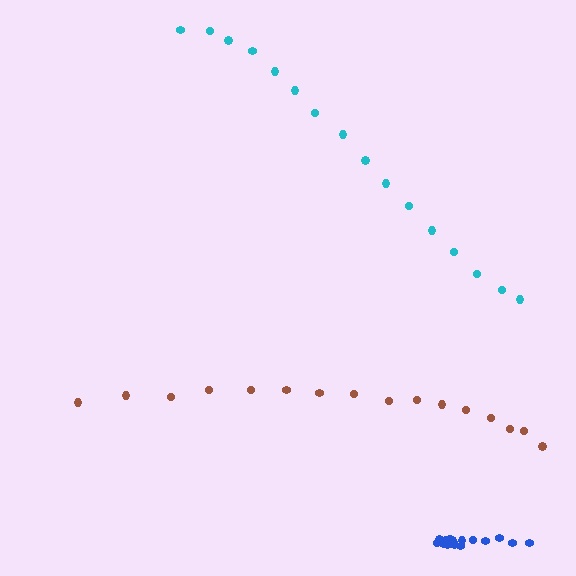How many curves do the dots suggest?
There are 3 distinct paths.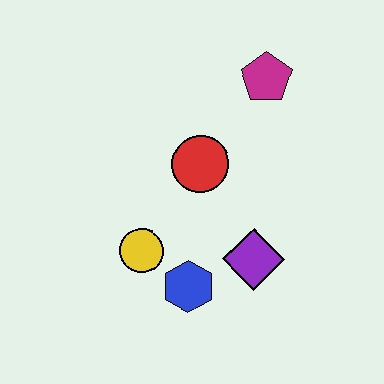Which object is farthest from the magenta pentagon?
The blue hexagon is farthest from the magenta pentagon.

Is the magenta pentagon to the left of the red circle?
No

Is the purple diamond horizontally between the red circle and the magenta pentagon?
Yes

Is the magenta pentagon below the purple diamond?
No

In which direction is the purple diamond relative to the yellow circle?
The purple diamond is to the right of the yellow circle.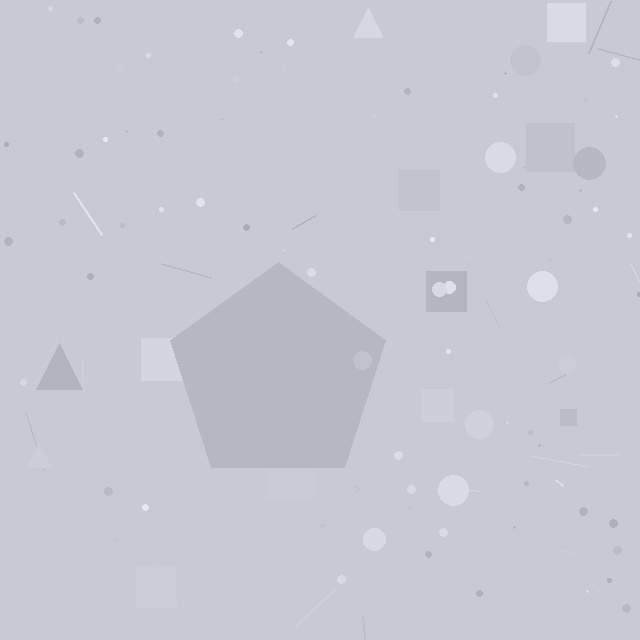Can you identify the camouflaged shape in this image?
The camouflaged shape is a pentagon.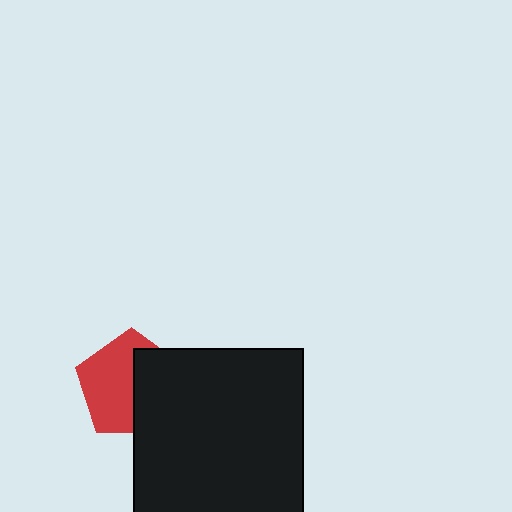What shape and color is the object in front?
The object in front is a black rectangle.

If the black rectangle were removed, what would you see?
You would see the complete red pentagon.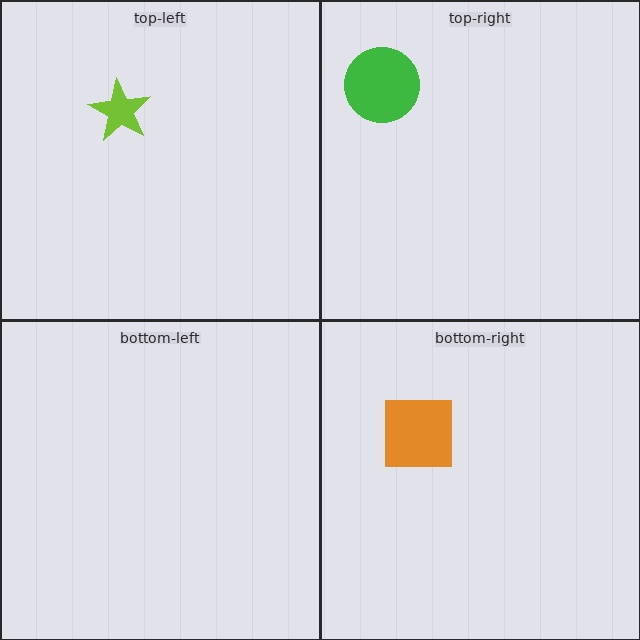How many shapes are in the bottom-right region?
1.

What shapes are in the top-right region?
The green circle.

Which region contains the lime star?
The top-left region.